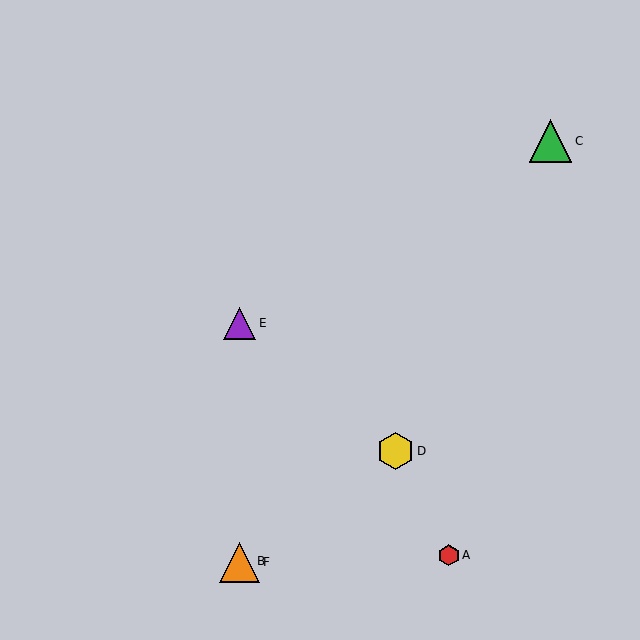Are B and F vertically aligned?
Yes, both are at x≈240.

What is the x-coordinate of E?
Object E is at x≈240.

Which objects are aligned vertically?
Objects B, E, F are aligned vertically.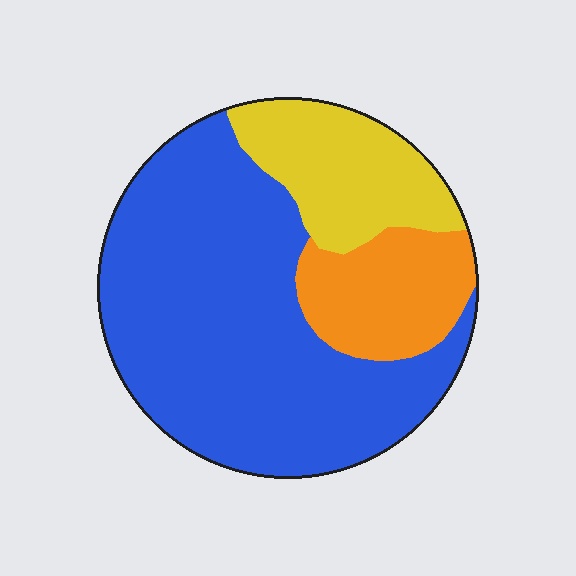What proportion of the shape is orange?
Orange covers roughly 15% of the shape.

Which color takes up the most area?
Blue, at roughly 65%.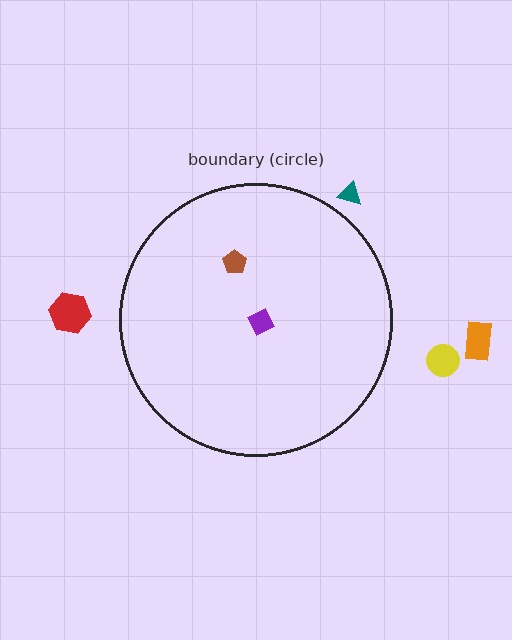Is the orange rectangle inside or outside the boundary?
Outside.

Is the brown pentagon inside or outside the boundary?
Inside.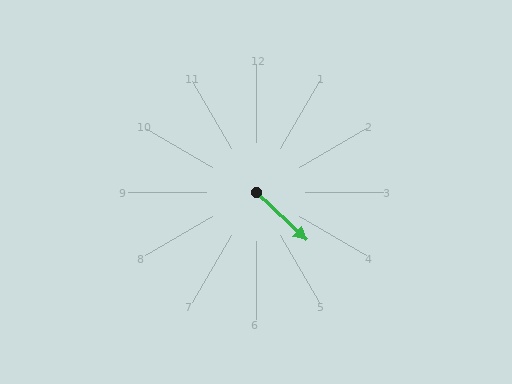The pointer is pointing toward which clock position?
Roughly 4 o'clock.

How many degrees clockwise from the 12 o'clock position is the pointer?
Approximately 133 degrees.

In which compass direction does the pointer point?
Southeast.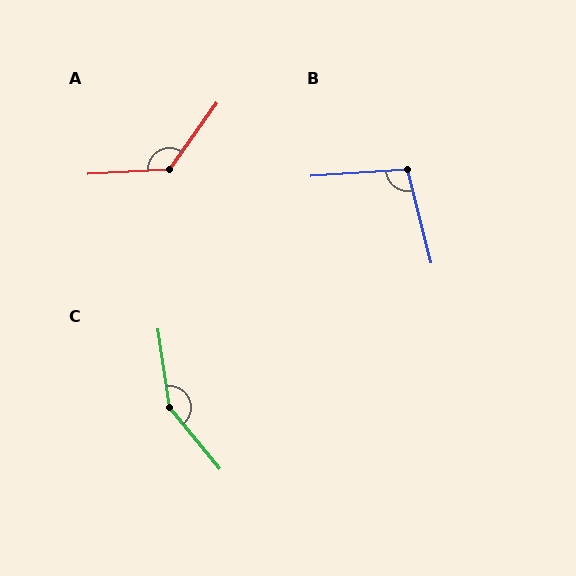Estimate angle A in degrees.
Approximately 128 degrees.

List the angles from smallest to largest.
B (100°), A (128°), C (149°).